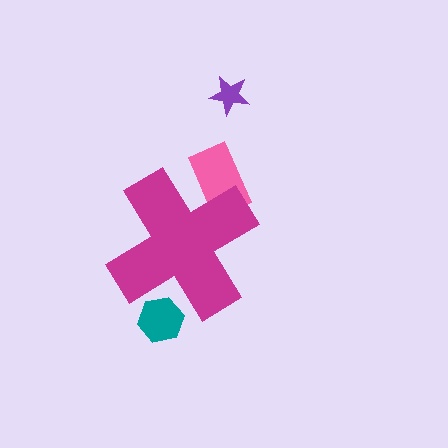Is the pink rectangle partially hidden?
Yes, the pink rectangle is partially hidden behind the magenta cross.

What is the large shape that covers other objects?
A magenta cross.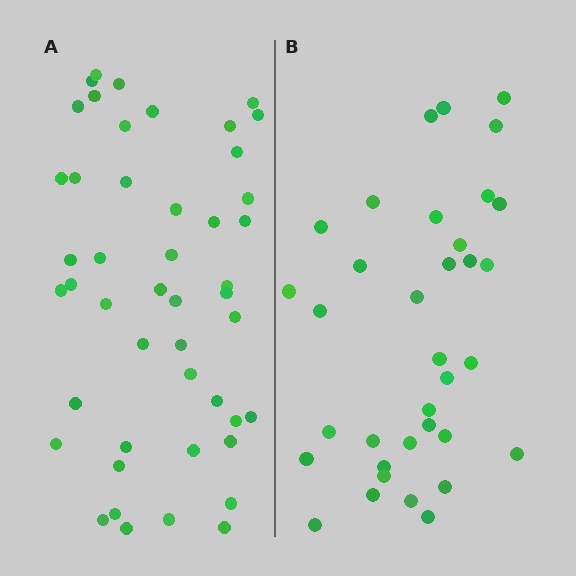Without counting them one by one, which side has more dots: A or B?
Region A (the left region) has more dots.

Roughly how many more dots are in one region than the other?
Region A has roughly 12 or so more dots than region B.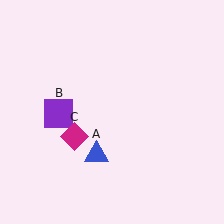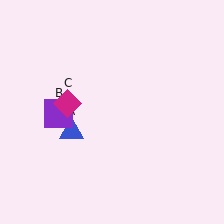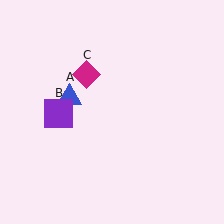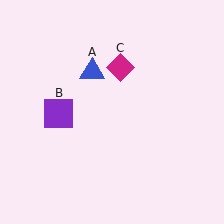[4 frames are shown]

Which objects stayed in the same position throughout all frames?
Purple square (object B) remained stationary.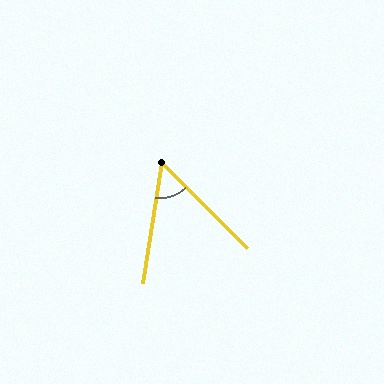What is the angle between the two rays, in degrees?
Approximately 54 degrees.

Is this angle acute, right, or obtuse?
It is acute.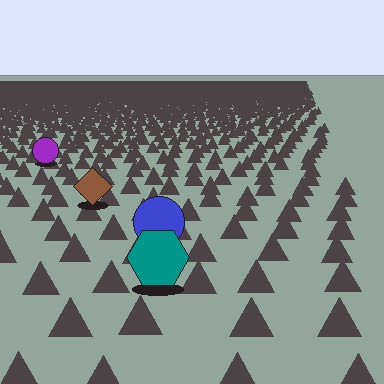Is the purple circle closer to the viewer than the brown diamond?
No. The brown diamond is closer — you can tell from the texture gradient: the ground texture is coarser near it.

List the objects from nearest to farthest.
From nearest to farthest: the teal hexagon, the blue circle, the brown diamond, the purple circle.